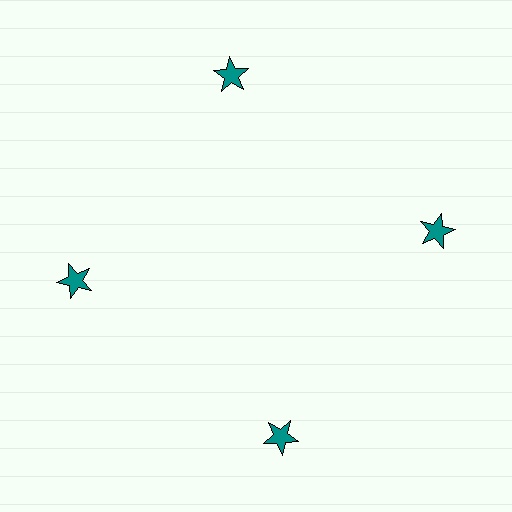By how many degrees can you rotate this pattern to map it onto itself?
The pattern maps onto itself every 90 degrees of rotation.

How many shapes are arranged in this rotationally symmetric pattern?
There are 4 shapes, arranged in 4 groups of 1.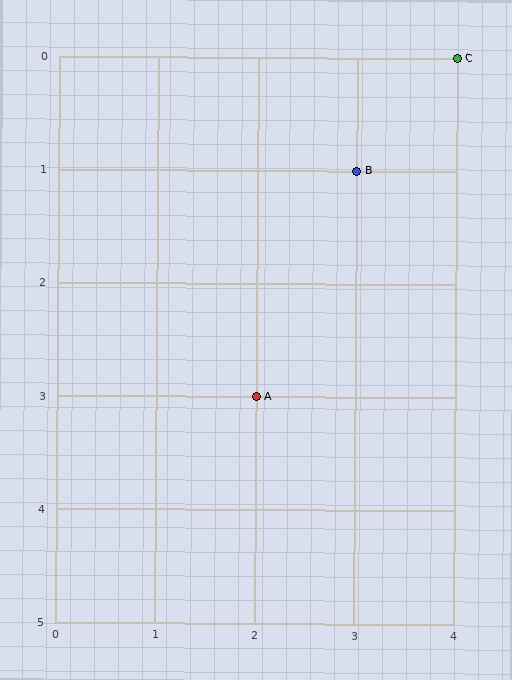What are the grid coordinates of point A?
Point A is at grid coordinates (2, 3).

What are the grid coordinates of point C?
Point C is at grid coordinates (4, 0).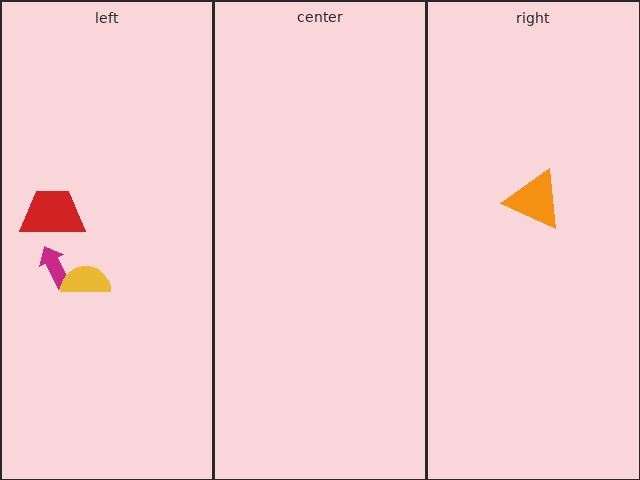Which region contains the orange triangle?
The right region.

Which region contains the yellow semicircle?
The left region.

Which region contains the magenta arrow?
The left region.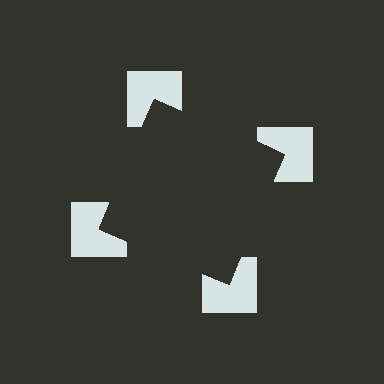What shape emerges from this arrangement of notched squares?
An illusory square — its edges are inferred from the aligned wedge cuts in the notched squares, not physically drawn.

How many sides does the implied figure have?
4 sides.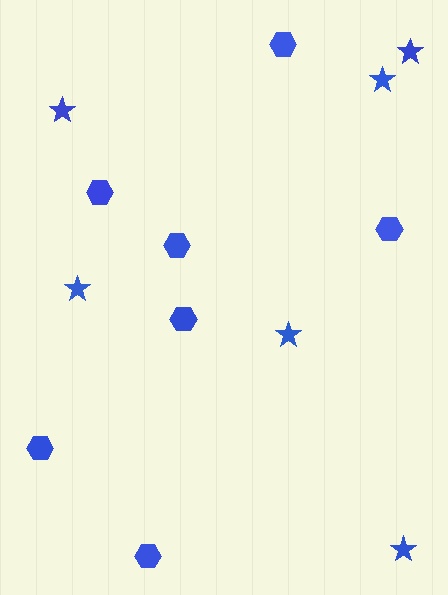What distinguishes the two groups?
There are 2 groups: one group of hexagons (7) and one group of stars (6).